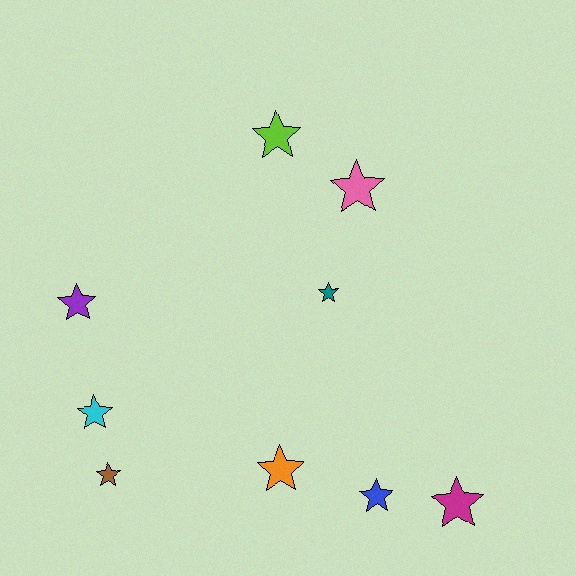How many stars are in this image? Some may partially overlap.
There are 9 stars.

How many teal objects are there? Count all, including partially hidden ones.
There is 1 teal object.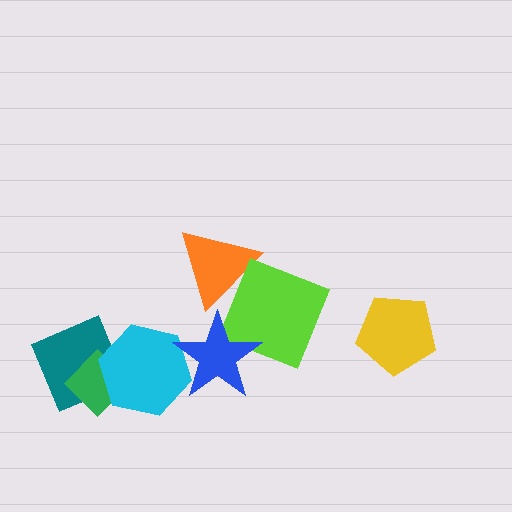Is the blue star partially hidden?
No, no other shape covers it.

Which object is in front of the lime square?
The blue star is in front of the lime square.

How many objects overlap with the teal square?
2 objects overlap with the teal square.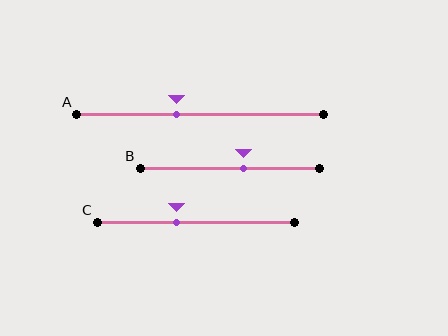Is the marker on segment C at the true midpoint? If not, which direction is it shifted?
No, the marker on segment C is shifted to the left by about 10% of the segment length.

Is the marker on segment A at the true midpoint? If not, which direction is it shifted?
No, the marker on segment A is shifted to the left by about 10% of the segment length.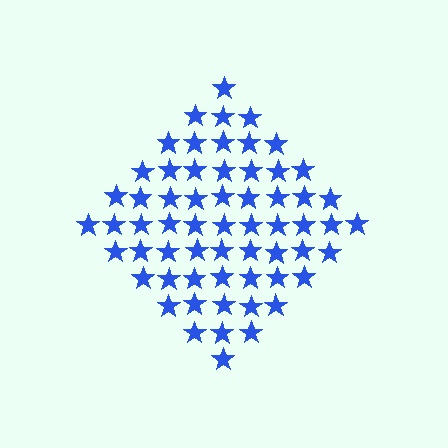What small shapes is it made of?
It is made of small stars.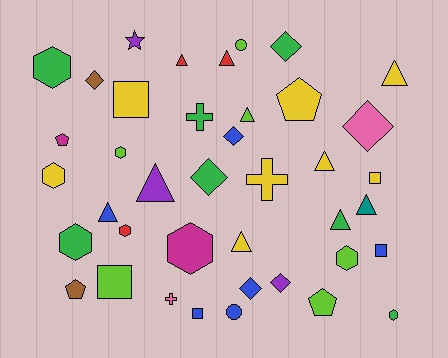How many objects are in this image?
There are 40 objects.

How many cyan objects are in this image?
There are no cyan objects.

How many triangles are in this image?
There are 10 triangles.